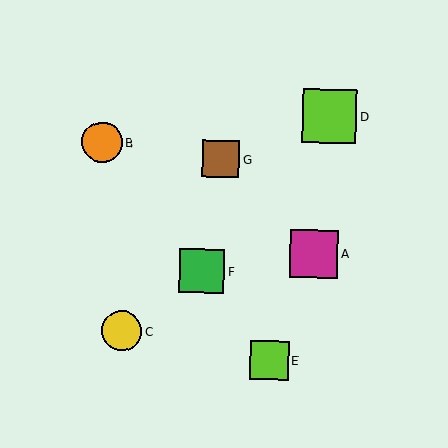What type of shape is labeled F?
Shape F is a green square.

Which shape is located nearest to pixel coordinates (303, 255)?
The magenta square (labeled A) at (314, 254) is nearest to that location.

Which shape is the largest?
The lime square (labeled D) is the largest.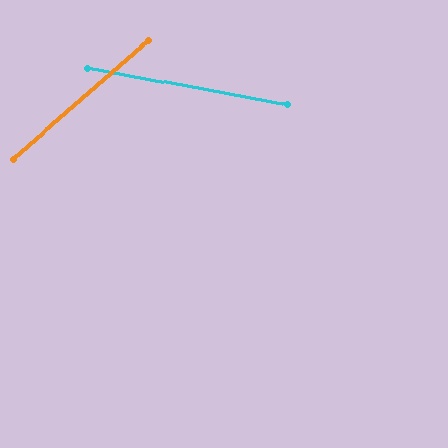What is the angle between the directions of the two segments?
Approximately 52 degrees.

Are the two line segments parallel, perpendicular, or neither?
Neither parallel nor perpendicular — they differ by about 52°.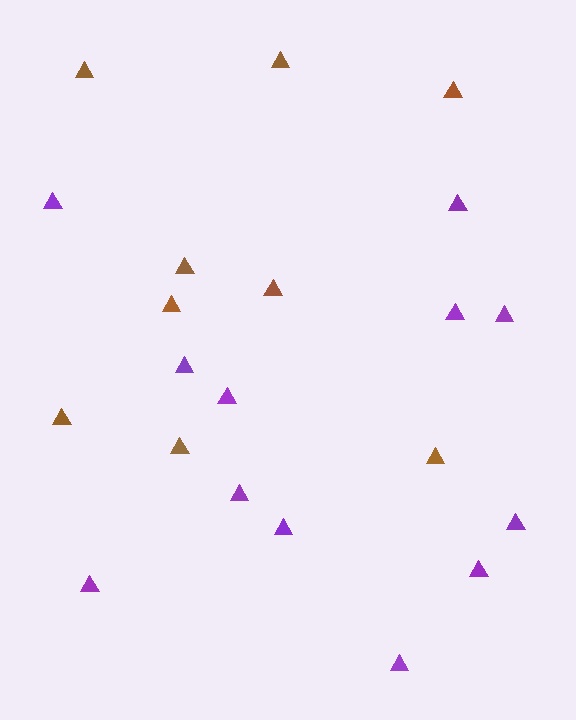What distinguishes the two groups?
There are 2 groups: one group of purple triangles (12) and one group of brown triangles (9).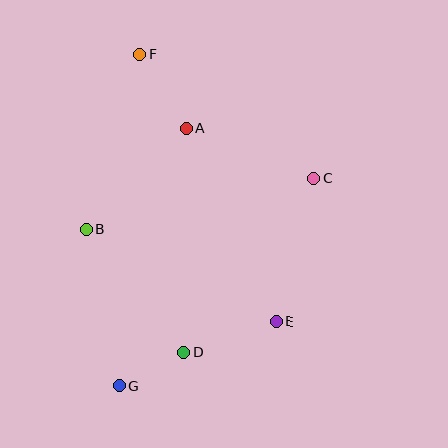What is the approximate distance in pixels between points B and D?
The distance between B and D is approximately 157 pixels.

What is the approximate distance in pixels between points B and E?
The distance between B and E is approximately 212 pixels.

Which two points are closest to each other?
Points D and G are closest to each other.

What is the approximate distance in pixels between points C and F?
The distance between C and F is approximately 213 pixels.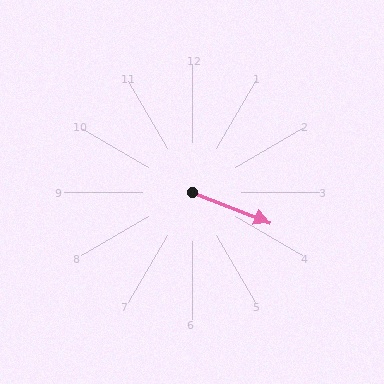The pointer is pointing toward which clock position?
Roughly 4 o'clock.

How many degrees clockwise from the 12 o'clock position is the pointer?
Approximately 112 degrees.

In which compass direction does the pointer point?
East.